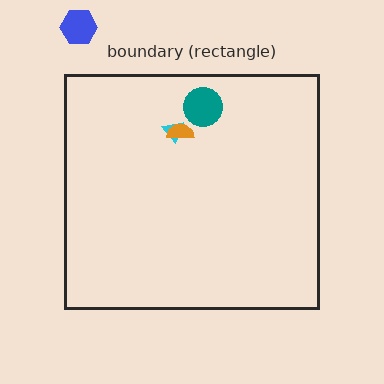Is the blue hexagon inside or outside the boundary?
Outside.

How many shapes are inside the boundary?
3 inside, 1 outside.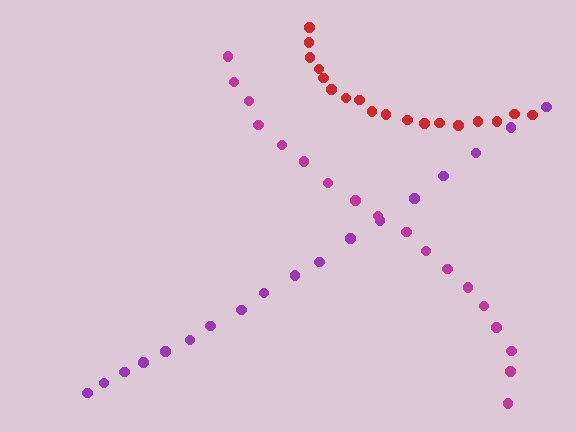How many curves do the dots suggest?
There are 3 distinct paths.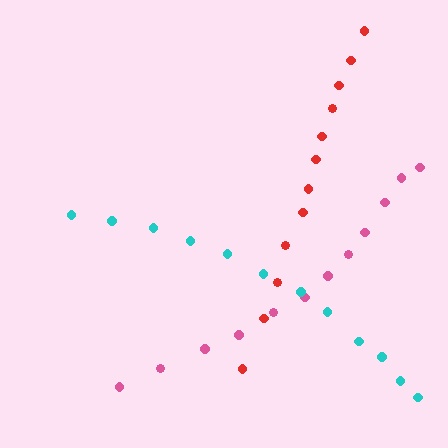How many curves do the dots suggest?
There are 3 distinct paths.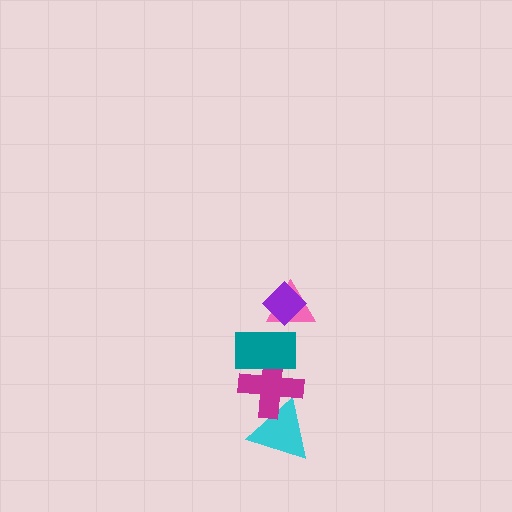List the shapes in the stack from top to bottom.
From top to bottom: the purple diamond, the pink triangle, the teal rectangle, the magenta cross, the cyan triangle.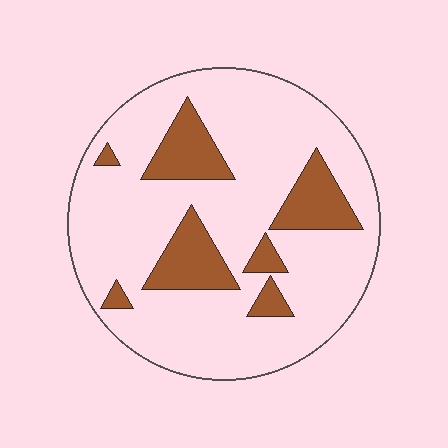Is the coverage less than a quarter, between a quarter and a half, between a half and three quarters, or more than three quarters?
Less than a quarter.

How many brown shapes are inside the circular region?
7.